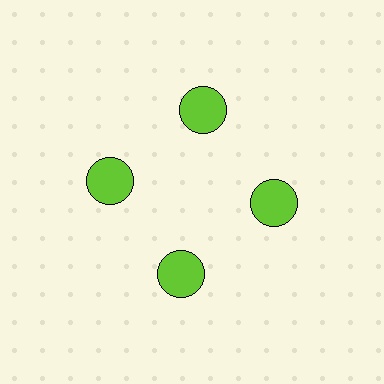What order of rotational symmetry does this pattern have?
This pattern has 4-fold rotational symmetry.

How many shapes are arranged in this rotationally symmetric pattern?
There are 4 shapes, arranged in 4 groups of 1.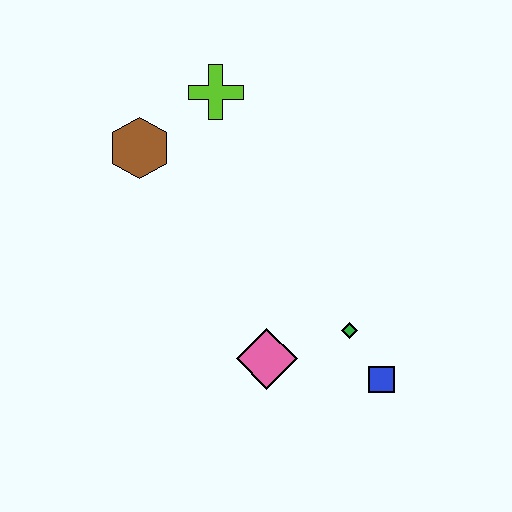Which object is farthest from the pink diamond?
The lime cross is farthest from the pink diamond.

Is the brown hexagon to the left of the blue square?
Yes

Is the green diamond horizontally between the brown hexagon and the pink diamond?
No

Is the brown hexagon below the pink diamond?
No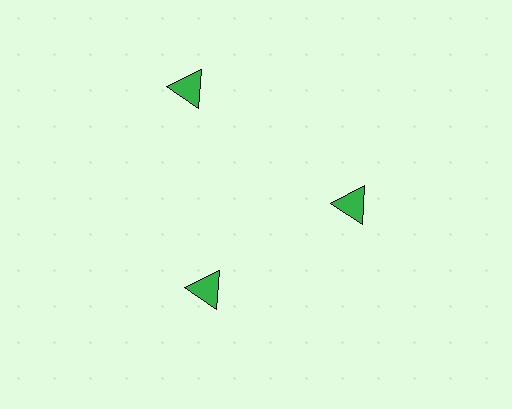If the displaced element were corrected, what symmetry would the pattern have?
It would have 3-fold rotational symmetry — the pattern would map onto itself every 120 degrees.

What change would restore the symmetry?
The symmetry would be restored by moving it inward, back onto the ring so that all 3 triangles sit at equal angles and equal distance from the center.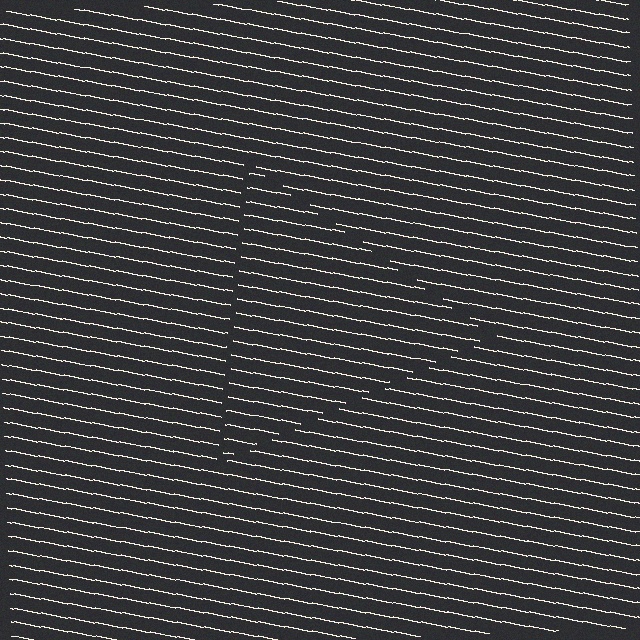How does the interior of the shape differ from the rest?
The interior of the shape contains the same grating, shifted by half a period — the contour is defined by the phase discontinuity where line-ends from the inner and outer gratings abut.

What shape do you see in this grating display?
An illusory triangle. The interior of the shape contains the same grating, shifted by half a period — the contour is defined by the phase discontinuity where line-ends from the inner and outer gratings abut.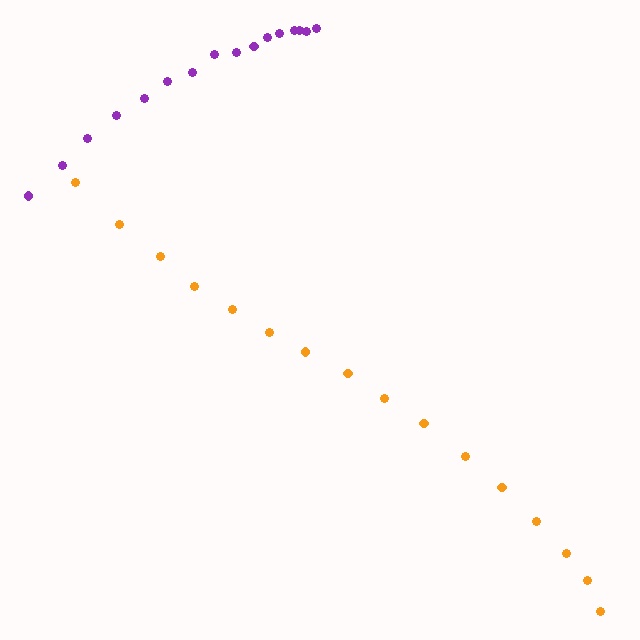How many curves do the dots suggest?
There are 2 distinct paths.